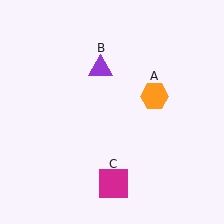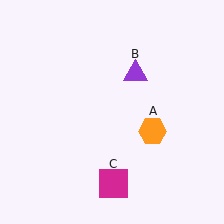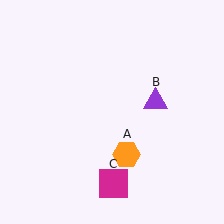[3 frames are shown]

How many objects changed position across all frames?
2 objects changed position: orange hexagon (object A), purple triangle (object B).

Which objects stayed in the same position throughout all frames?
Magenta square (object C) remained stationary.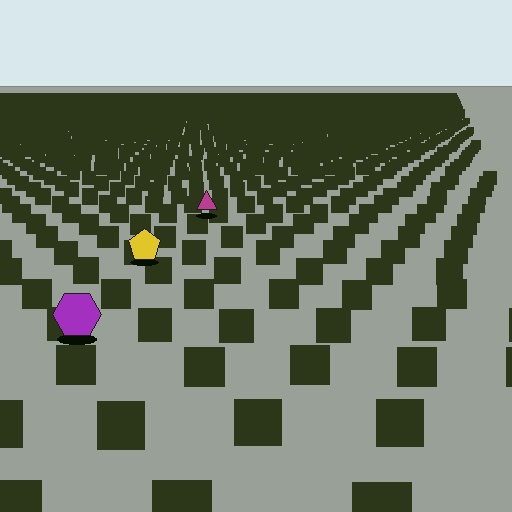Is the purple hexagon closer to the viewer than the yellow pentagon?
Yes. The purple hexagon is closer — you can tell from the texture gradient: the ground texture is coarser near it.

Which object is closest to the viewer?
The purple hexagon is closest. The texture marks near it are larger and more spread out.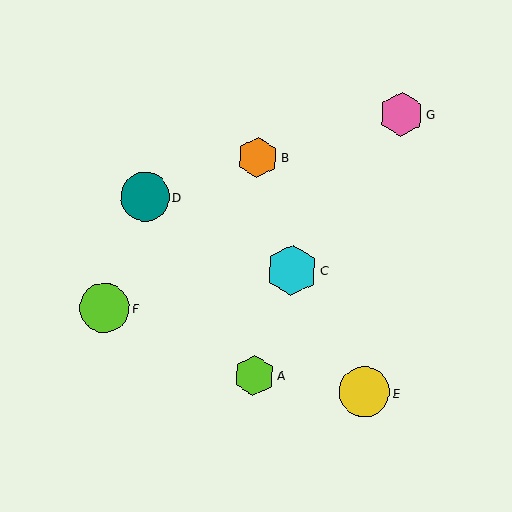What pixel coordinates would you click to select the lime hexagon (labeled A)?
Click at (254, 375) to select the lime hexagon A.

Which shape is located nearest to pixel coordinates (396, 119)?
The pink hexagon (labeled G) at (401, 114) is nearest to that location.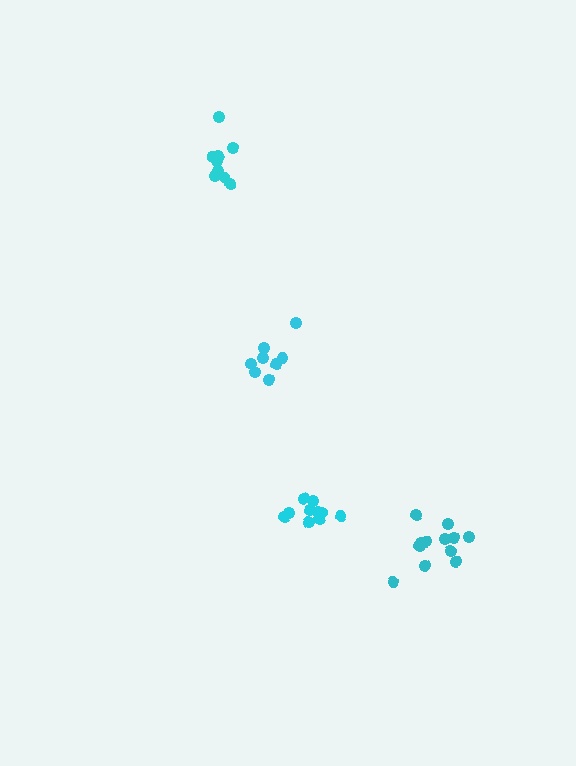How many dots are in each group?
Group 1: 8 dots, Group 2: 9 dots, Group 3: 11 dots, Group 4: 12 dots (40 total).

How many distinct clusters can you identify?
There are 4 distinct clusters.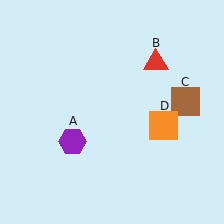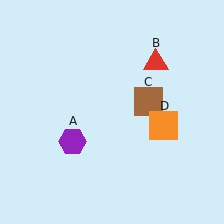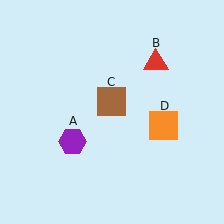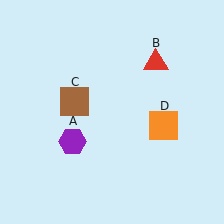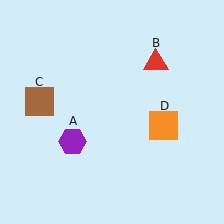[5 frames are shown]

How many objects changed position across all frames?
1 object changed position: brown square (object C).